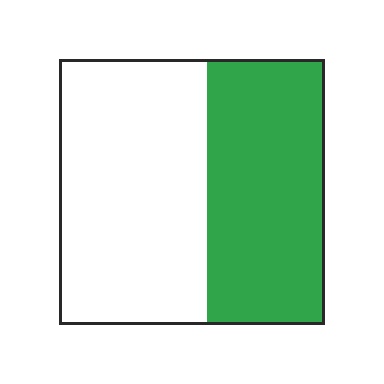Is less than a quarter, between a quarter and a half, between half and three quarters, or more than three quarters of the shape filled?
Between a quarter and a half.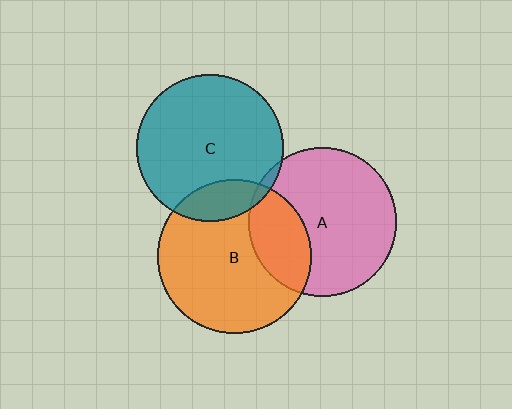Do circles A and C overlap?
Yes.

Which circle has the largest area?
Circle B (orange).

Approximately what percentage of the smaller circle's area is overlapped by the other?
Approximately 5%.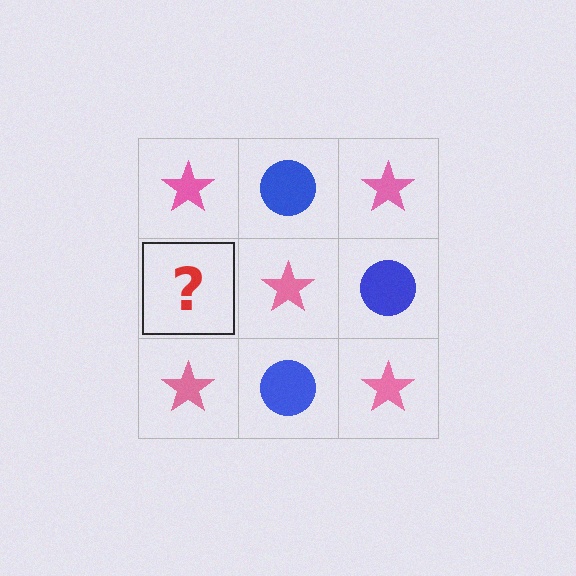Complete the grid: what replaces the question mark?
The question mark should be replaced with a blue circle.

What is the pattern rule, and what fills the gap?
The rule is that it alternates pink star and blue circle in a checkerboard pattern. The gap should be filled with a blue circle.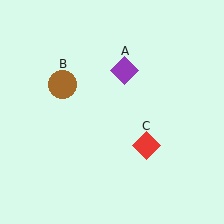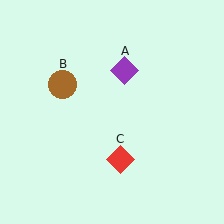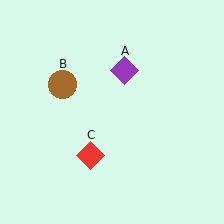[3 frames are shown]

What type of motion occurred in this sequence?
The red diamond (object C) rotated clockwise around the center of the scene.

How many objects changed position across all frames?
1 object changed position: red diamond (object C).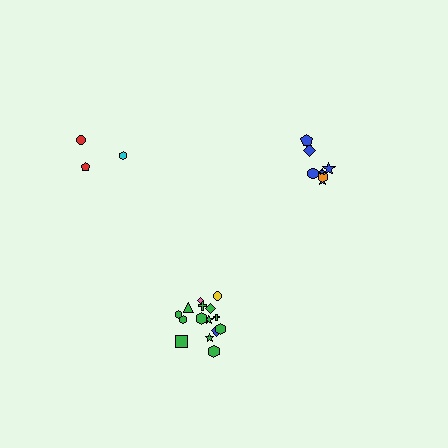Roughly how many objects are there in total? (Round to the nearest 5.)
Roughly 25 objects in total.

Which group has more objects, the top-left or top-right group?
The top-right group.